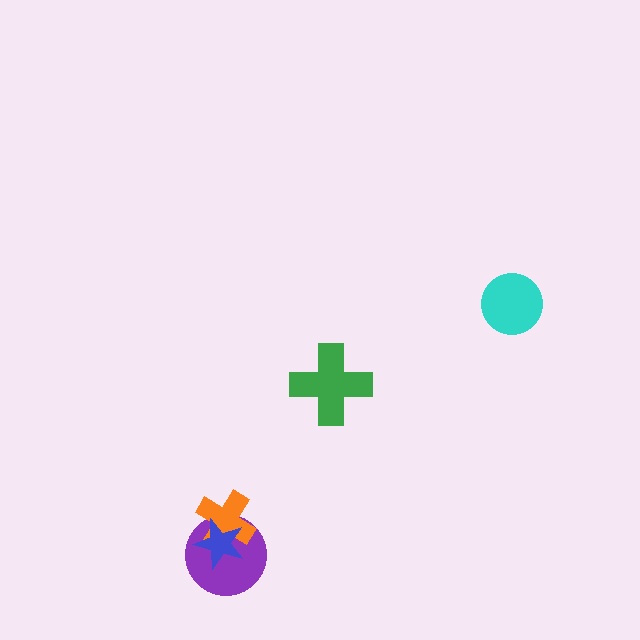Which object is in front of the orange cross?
The blue star is in front of the orange cross.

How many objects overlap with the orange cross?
2 objects overlap with the orange cross.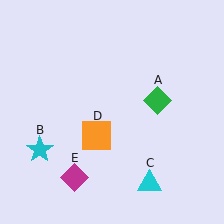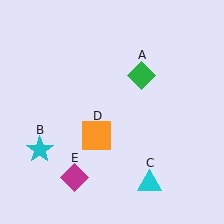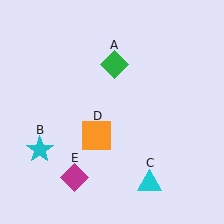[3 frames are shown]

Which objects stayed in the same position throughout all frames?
Cyan star (object B) and cyan triangle (object C) and orange square (object D) and magenta diamond (object E) remained stationary.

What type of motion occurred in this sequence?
The green diamond (object A) rotated counterclockwise around the center of the scene.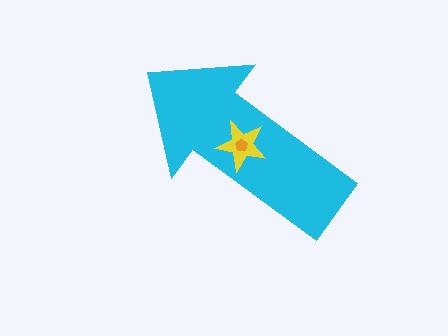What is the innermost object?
The orange pentagon.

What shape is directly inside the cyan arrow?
The yellow star.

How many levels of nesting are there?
3.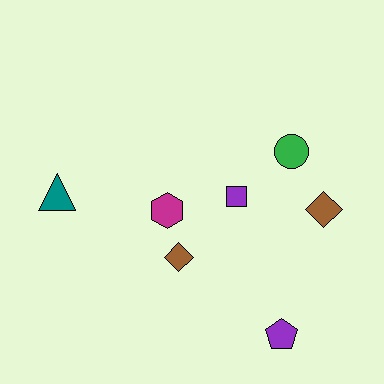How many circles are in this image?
There is 1 circle.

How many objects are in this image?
There are 7 objects.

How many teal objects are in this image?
There is 1 teal object.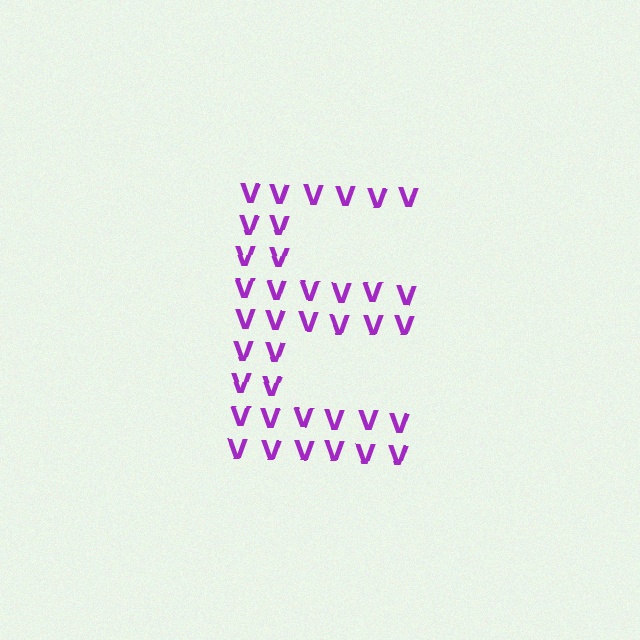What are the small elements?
The small elements are letter V's.